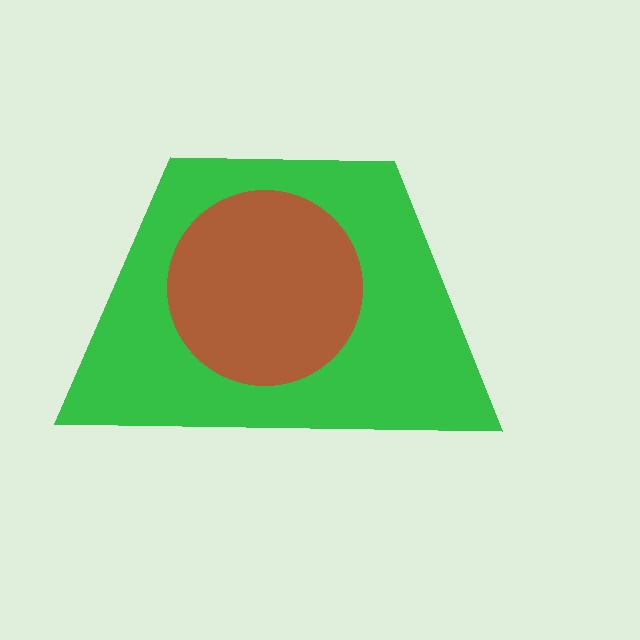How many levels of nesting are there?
2.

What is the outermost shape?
The green trapezoid.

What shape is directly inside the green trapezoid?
The brown circle.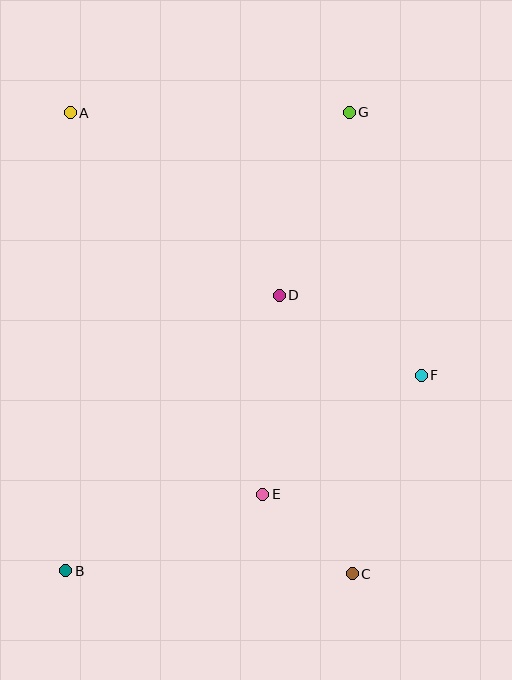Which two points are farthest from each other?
Points A and C are farthest from each other.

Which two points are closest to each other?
Points C and E are closest to each other.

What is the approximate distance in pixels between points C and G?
The distance between C and G is approximately 462 pixels.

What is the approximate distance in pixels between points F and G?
The distance between F and G is approximately 273 pixels.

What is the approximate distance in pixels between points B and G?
The distance between B and G is approximately 539 pixels.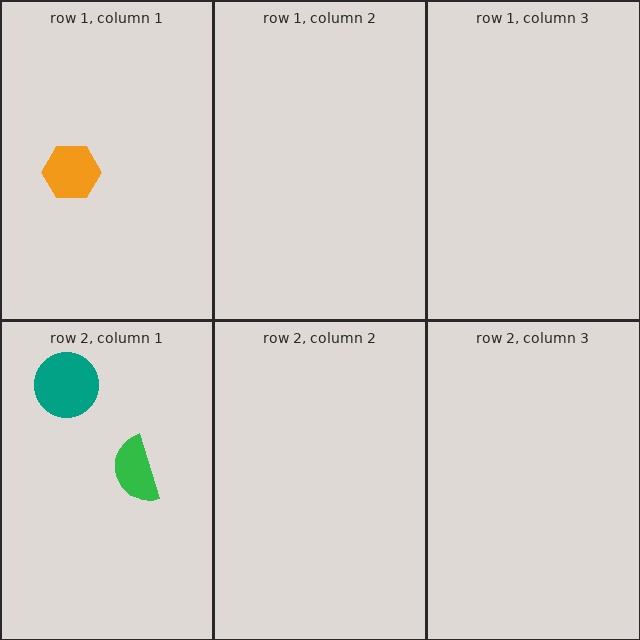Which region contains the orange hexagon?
The row 1, column 1 region.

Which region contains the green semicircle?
The row 2, column 1 region.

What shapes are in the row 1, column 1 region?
The orange hexagon.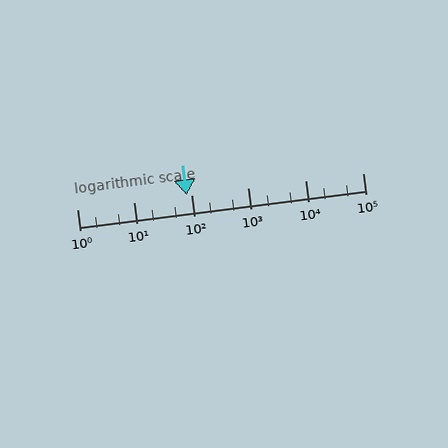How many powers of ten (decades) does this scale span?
The scale spans 5 decades, from 1 to 100000.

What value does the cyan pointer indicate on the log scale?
The pointer indicates approximately 83.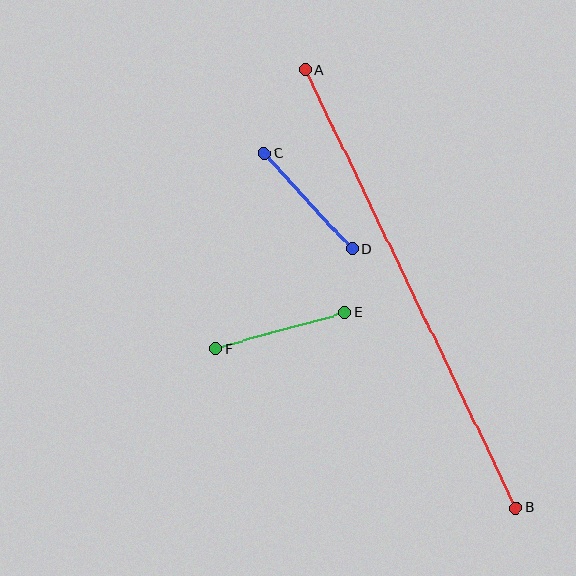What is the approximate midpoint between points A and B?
The midpoint is at approximately (410, 289) pixels.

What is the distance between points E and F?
The distance is approximately 134 pixels.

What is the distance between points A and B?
The distance is approximately 487 pixels.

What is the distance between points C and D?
The distance is approximately 130 pixels.